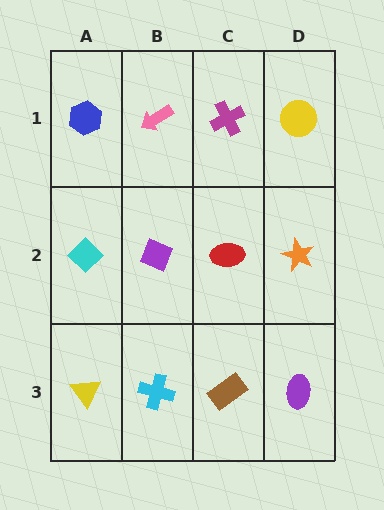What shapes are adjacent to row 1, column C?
A red ellipse (row 2, column C), a pink arrow (row 1, column B), a yellow circle (row 1, column D).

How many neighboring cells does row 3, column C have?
3.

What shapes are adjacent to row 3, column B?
A purple diamond (row 2, column B), a yellow triangle (row 3, column A), a brown rectangle (row 3, column C).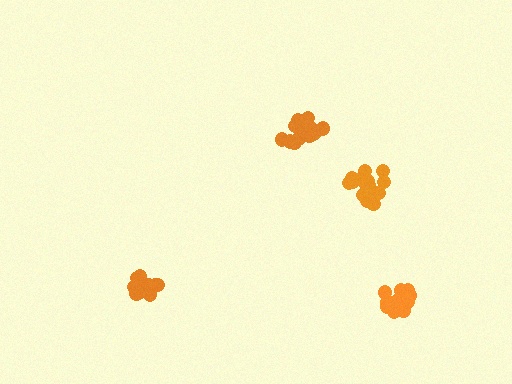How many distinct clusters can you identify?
There are 4 distinct clusters.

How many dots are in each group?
Group 1: 16 dots, Group 2: 17 dots, Group 3: 18 dots, Group 4: 16 dots (67 total).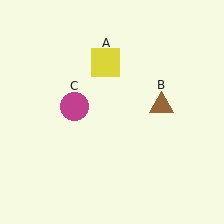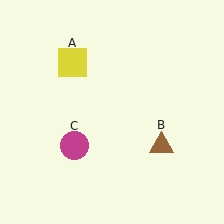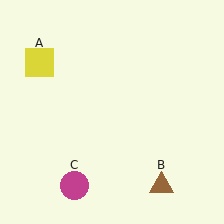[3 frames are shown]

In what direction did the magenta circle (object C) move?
The magenta circle (object C) moved down.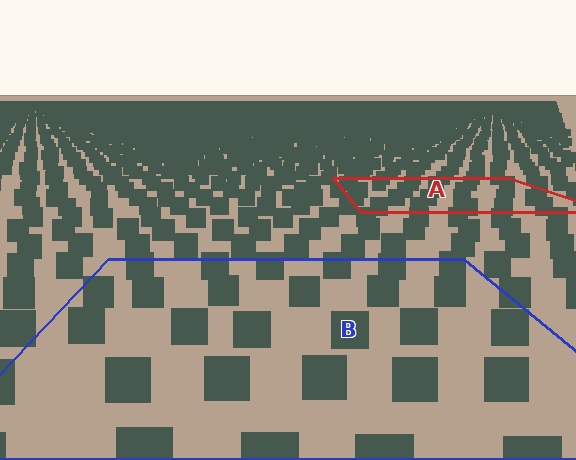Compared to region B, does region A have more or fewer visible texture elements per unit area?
Region A has more texture elements per unit area — they are packed more densely because it is farther away.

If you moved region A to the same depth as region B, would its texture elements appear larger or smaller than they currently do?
They would appear larger. At a closer depth, the same texture elements are projected at a bigger on-screen size.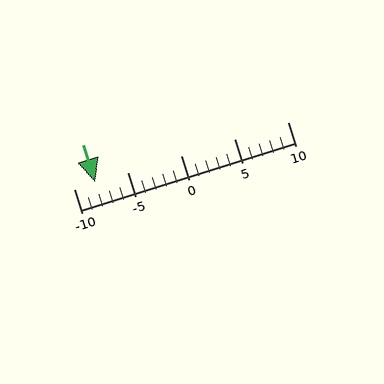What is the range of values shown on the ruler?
The ruler shows values from -10 to 10.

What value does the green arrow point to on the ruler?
The green arrow points to approximately -8.